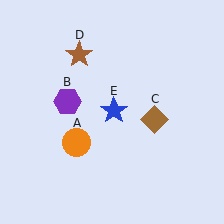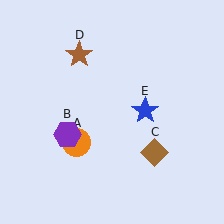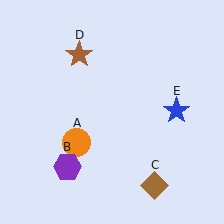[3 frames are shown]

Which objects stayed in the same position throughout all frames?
Orange circle (object A) and brown star (object D) remained stationary.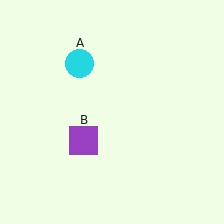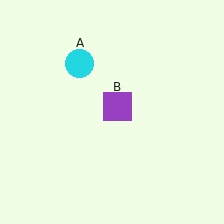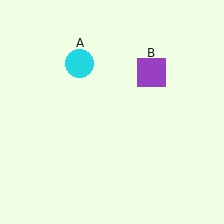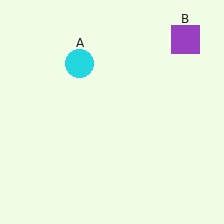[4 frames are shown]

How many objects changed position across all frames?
1 object changed position: purple square (object B).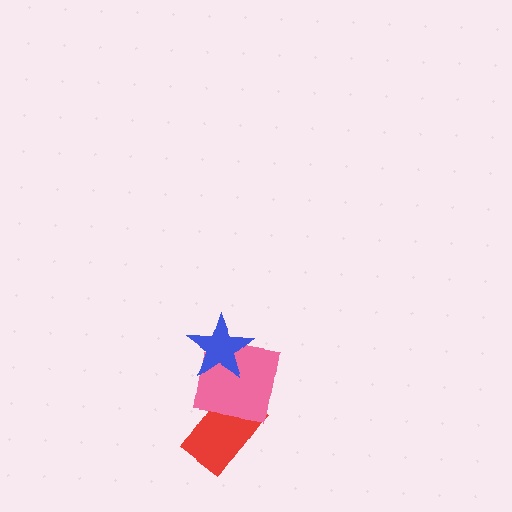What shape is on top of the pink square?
The blue star is on top of the pink square.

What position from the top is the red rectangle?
The red rectangle is 3rd from the top.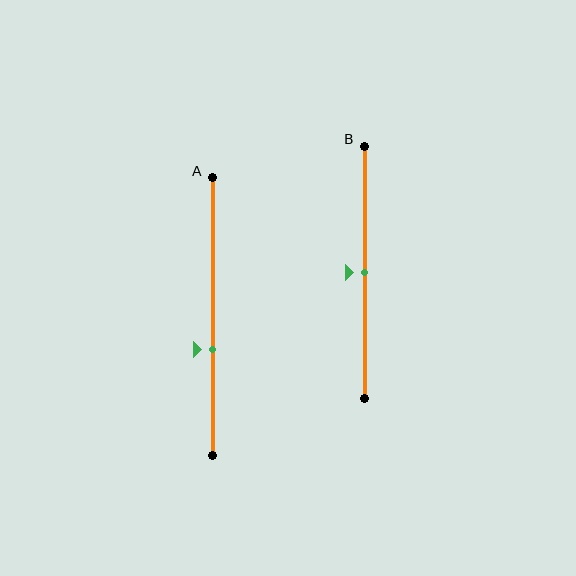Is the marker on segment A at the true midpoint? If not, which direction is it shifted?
No, the marker on segment A is shifted downward by about 12% of the segment length.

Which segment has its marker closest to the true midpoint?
Segment B has its marker closest to the true midpoint.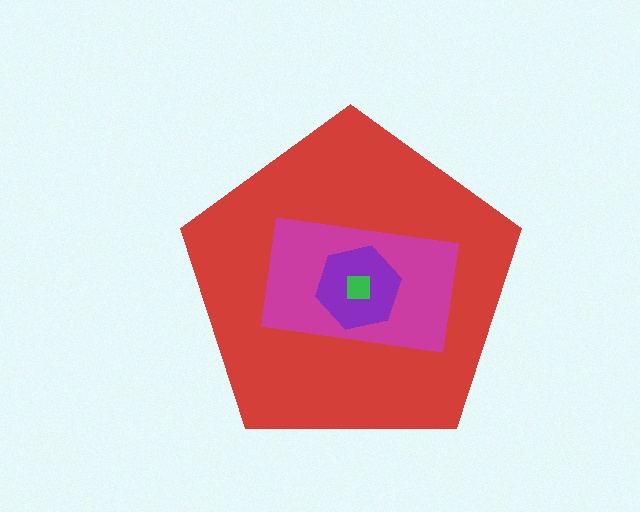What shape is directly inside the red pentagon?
The magenta rectangle.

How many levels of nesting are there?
4.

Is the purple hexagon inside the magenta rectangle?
Yes.